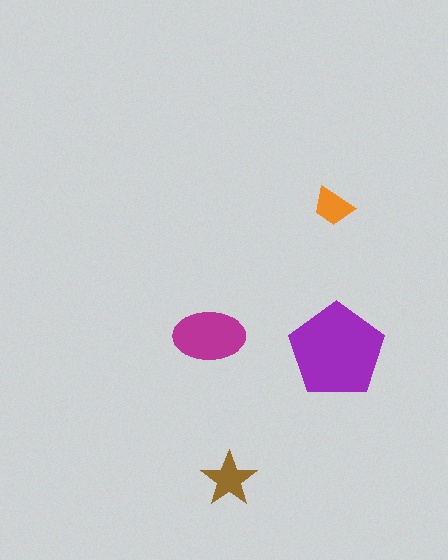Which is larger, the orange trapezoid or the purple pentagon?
The purple pentagon.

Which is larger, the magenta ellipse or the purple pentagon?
The purple pentagon.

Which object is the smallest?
The orange trapezoid.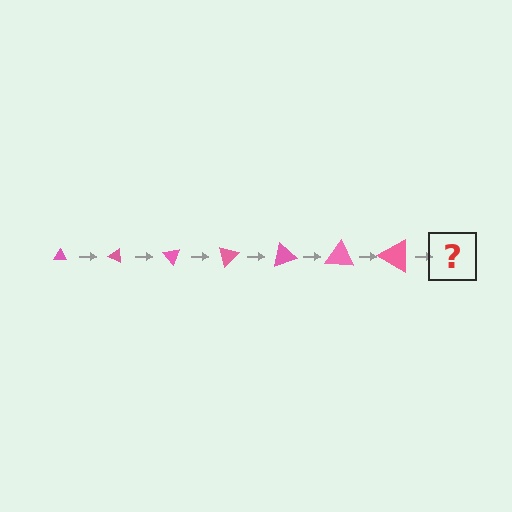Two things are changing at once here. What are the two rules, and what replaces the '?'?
The two rules are that the triangle grows larger each step and it rotates 25 degrees each step. The '?' should be a triangle, larger than the previous one and rotated 175 degrees from the start.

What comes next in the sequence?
The next element should be a triangle, larger than the previous one and rotated 175 degrees from the start.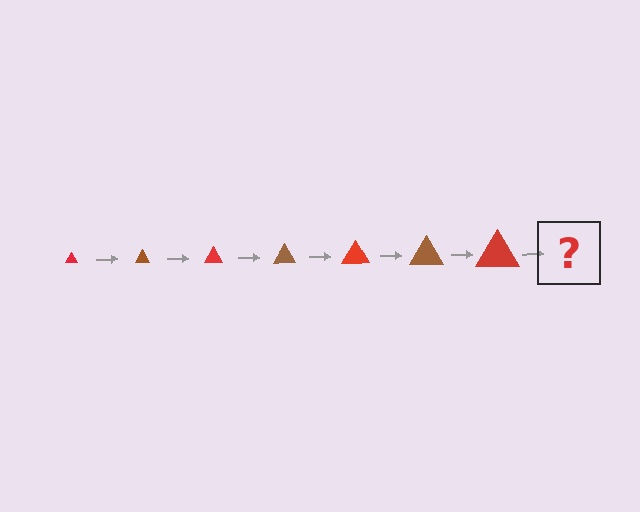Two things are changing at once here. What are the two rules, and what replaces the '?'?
The two rules are that the triangle grows larger each step and the color cycles through red and brown. The '?' should be a brown triangle, larger than the previous one.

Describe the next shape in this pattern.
It should be a brown triangle, larger than the previous one.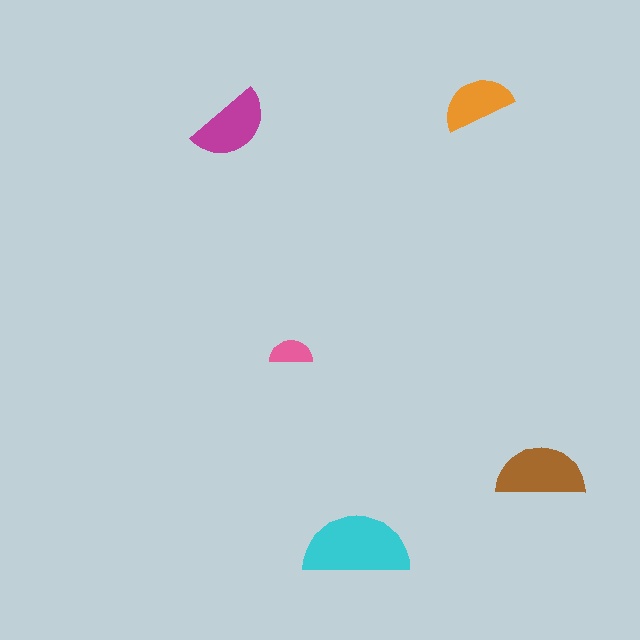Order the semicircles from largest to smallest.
the cyan one, the brown one, the magenta one, the orange one, the pink one.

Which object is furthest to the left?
The magenta semicircle is leftmost.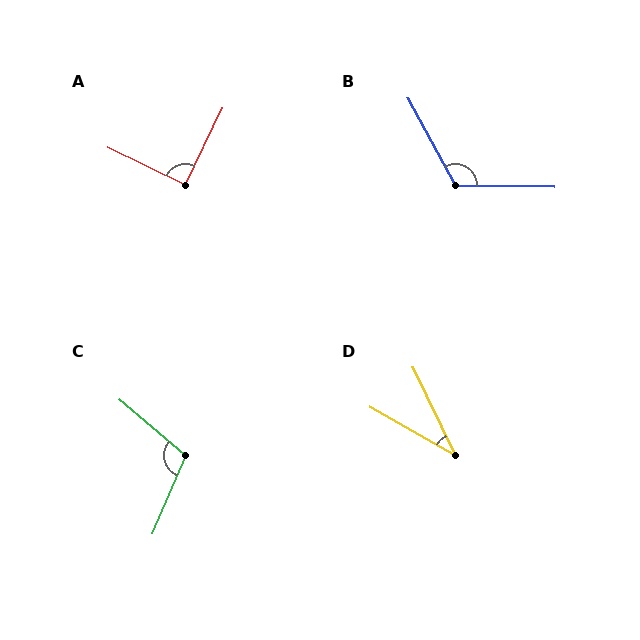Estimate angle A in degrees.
Approximately 90 degrees.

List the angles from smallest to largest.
D (35°), A (90°), C (107°), B (120°).